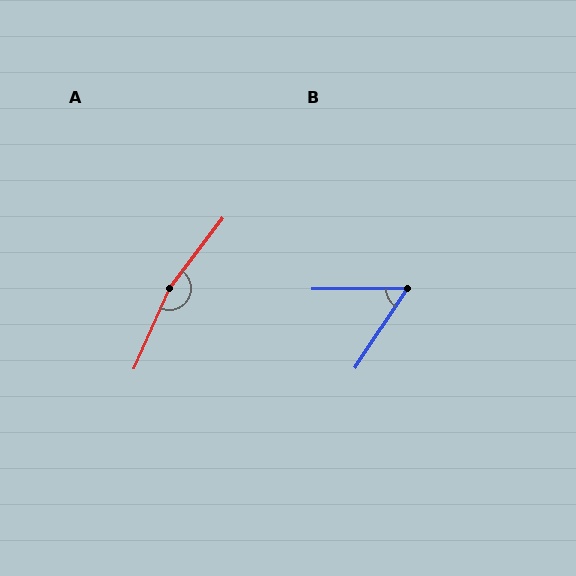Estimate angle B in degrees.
Approximately 56 degrees.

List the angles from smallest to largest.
B (56°), A (166°).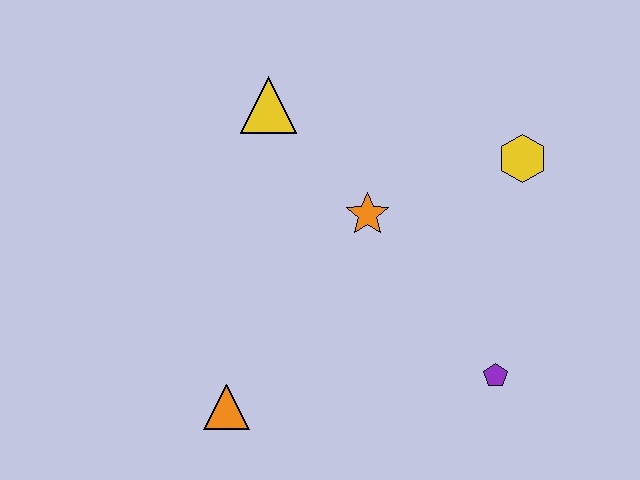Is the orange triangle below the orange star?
Yes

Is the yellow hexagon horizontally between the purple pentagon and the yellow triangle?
No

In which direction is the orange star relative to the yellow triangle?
The orange star is below the yellow triangle.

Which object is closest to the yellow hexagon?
The orange star is closest to the yellow hexagon.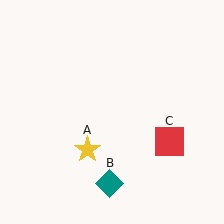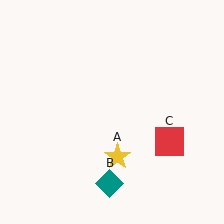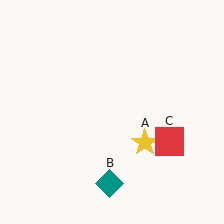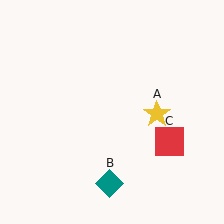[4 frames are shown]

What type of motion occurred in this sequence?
The yellow star (object A) rotated counterclockwise around the center of the scene.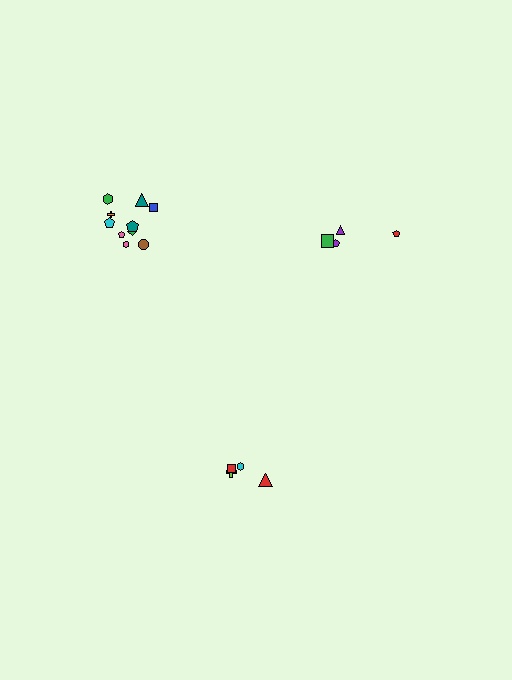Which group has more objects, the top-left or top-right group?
The top-left group.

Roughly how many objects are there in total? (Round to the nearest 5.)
Roughly 20 objects in total.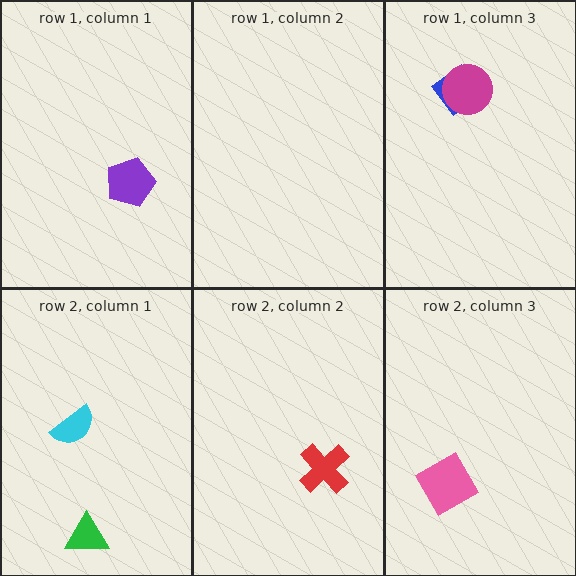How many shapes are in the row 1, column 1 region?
1.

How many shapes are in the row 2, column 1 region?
2.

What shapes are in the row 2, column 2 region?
The red cross.